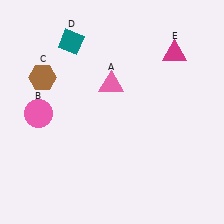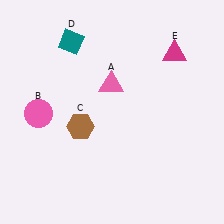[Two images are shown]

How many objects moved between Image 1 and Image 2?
1 object moved between the two images.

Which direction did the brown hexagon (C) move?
The brown hexagon (C) moved down.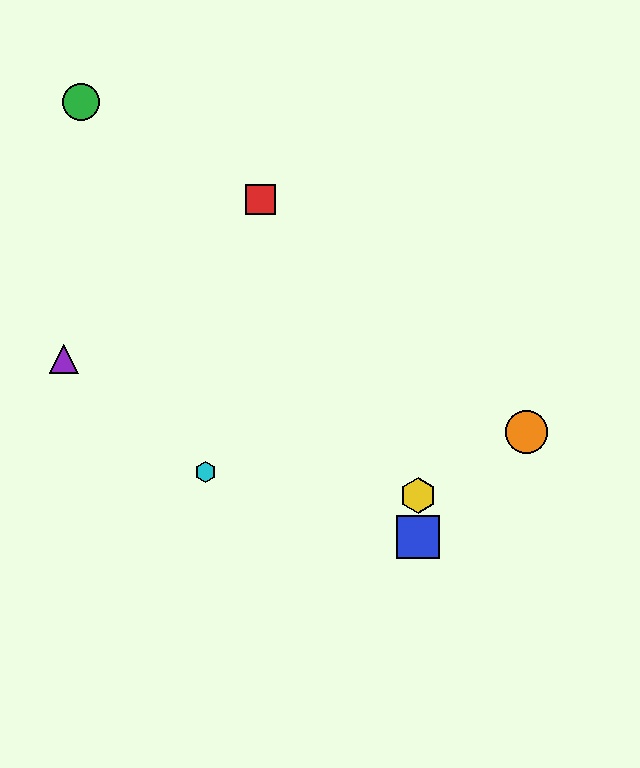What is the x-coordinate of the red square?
The red square is at x≈261.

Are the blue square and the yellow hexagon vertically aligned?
Yes, both are at x≈418.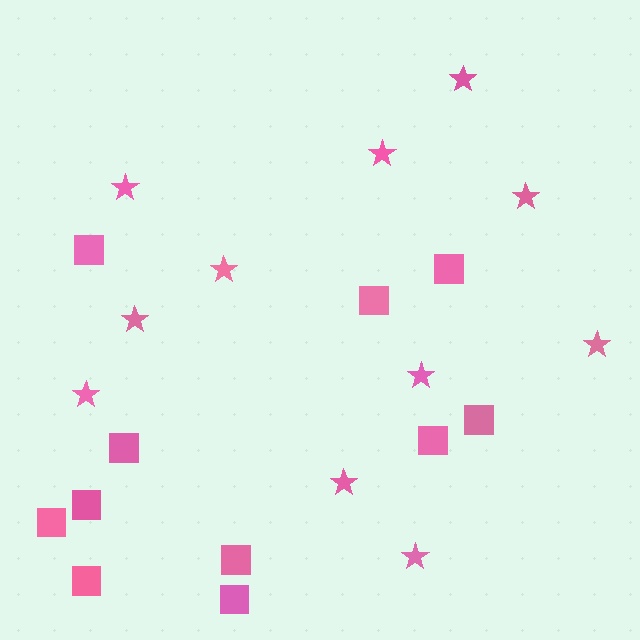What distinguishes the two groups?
There are 2 groups: one group of stars (11) and one group of squares (11).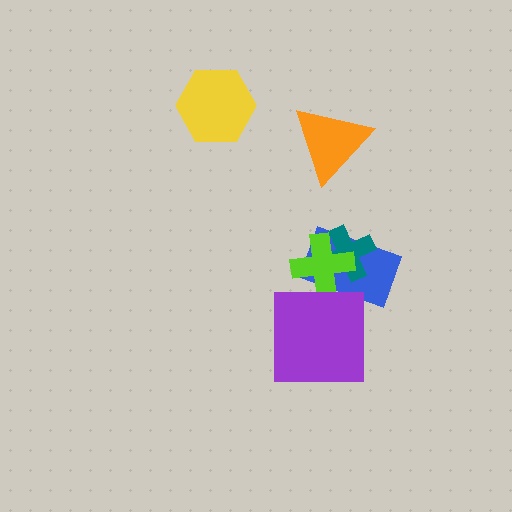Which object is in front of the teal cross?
The lime cross is in front of the teal cross.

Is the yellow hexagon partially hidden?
No, no other shape covers it.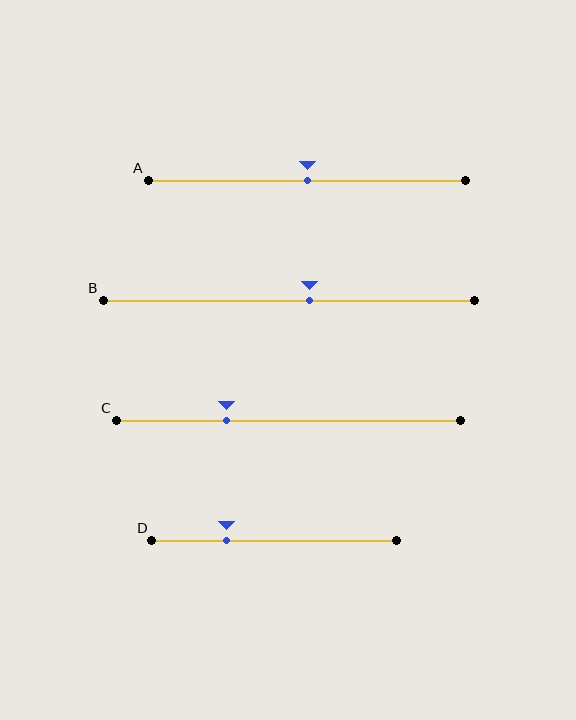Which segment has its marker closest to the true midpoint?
Segment A has its marker closest to the true midpoint.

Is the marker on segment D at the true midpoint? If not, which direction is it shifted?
No, the marker on segment D is shifted to the left by about 19% of the segment length.